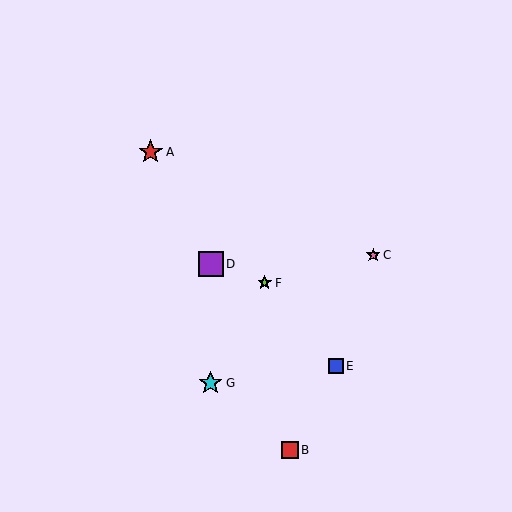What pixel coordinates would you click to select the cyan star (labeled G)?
Click at (211, 383) to select the cyan star G.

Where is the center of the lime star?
The center of the lime star is at (265, 283).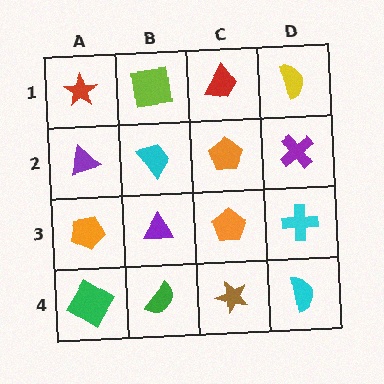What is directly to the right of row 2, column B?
An orange pentagon.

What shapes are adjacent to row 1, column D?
A purple cross (row 2, column D), a red trapezoid (row 1, column C).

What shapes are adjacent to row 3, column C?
An orange pentagon (row 2, column C), a brown star (row 4, column C), a purple triangle (row 3, column B), a cyan cross (row 3, column D).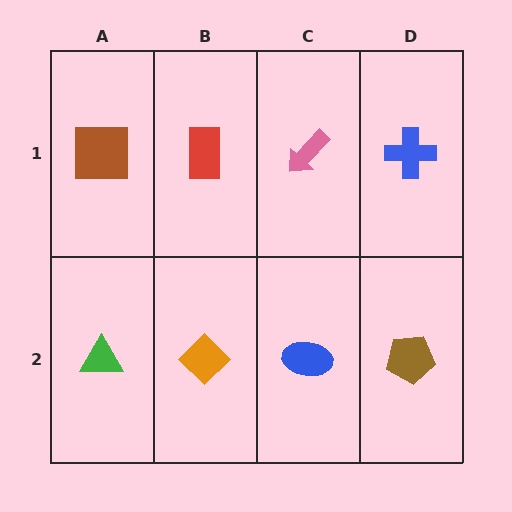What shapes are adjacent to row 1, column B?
An orange diamond (row 2, column B), a brown square (row 1, column A), a pink arrow (row 1, column C).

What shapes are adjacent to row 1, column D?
A brown pentagon (row 2, column D), a pink arrow (row 1, column C).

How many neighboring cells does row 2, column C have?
3.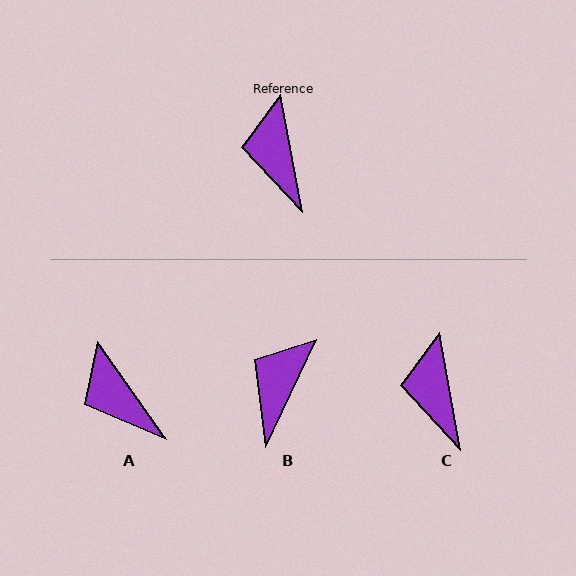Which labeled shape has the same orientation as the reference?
C.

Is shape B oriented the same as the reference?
No, it is off by about 36 degrees.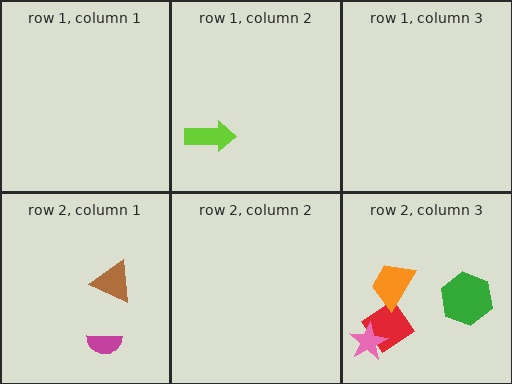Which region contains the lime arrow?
The row 1, column 2 region.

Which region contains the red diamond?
The row 2, column 3 region.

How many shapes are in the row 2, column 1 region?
2.